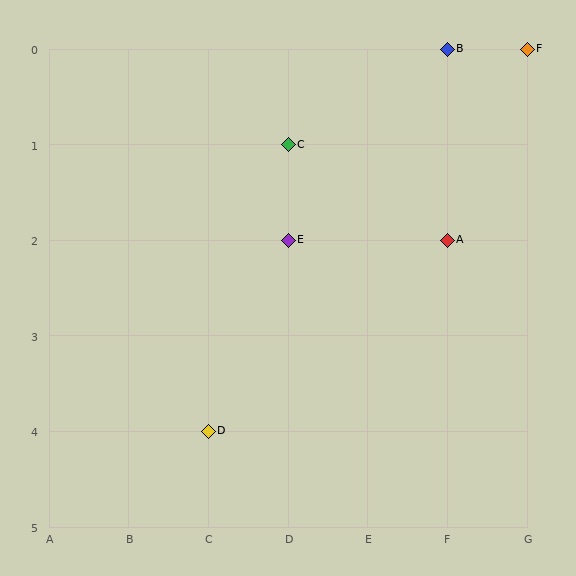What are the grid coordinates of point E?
Point E is at grid coordinates (D, 2).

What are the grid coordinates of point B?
Point B is at grid coordinates (F, 0).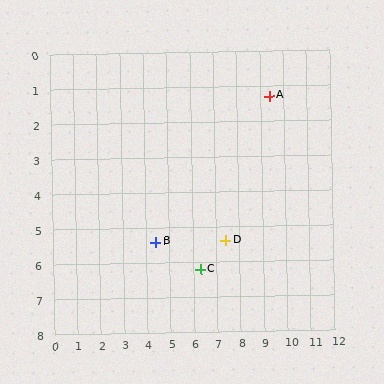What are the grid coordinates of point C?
Point C is at approximately (6.3, 6.2).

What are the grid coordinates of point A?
Point A is at approximately (9.4, 1.3).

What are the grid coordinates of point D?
Point D is at approximately (7.4, 5.4).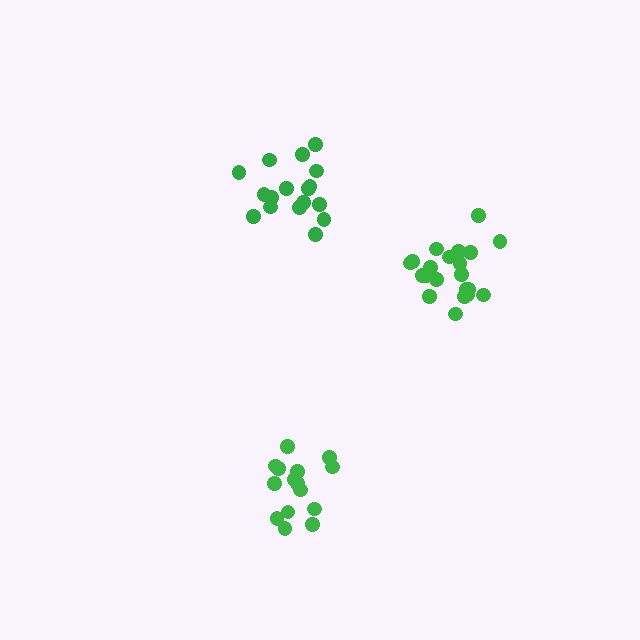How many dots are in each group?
Group 1: 17 dots, Group 2: 15 dots, Group 3: 21 dots (53 total).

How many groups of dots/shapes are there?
There are 3 groups.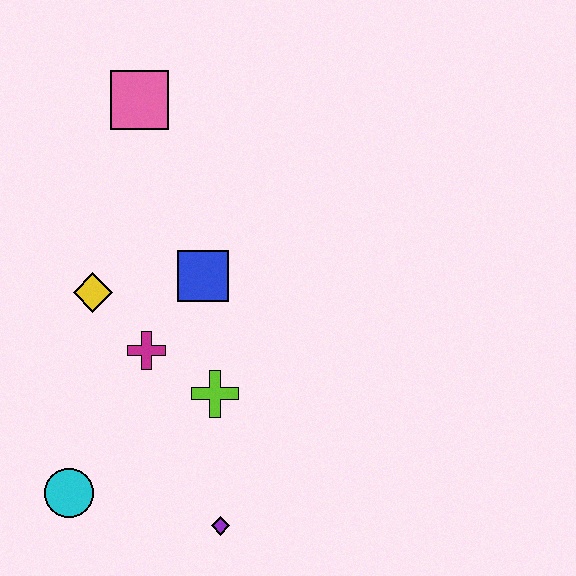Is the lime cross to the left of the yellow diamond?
No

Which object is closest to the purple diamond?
The lime cross is closest to the purple diamond.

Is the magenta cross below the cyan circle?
No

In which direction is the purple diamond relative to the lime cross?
The purple diamond is below the lime cross.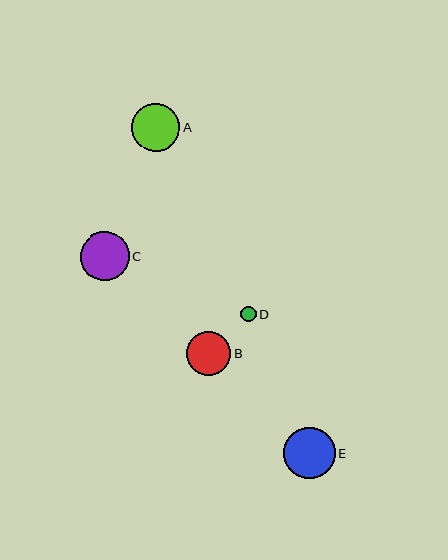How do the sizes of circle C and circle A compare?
Circle C and circle A are approximately the same size.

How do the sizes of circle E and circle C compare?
Circle E and circle C are approximately the same size.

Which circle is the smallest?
Circle D is the smallest with a size of approximately 15 pixels.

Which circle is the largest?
Circle E is the largest with a size of approximately 52 pixels.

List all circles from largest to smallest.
From largest to smallest: E, C, A, B, D.